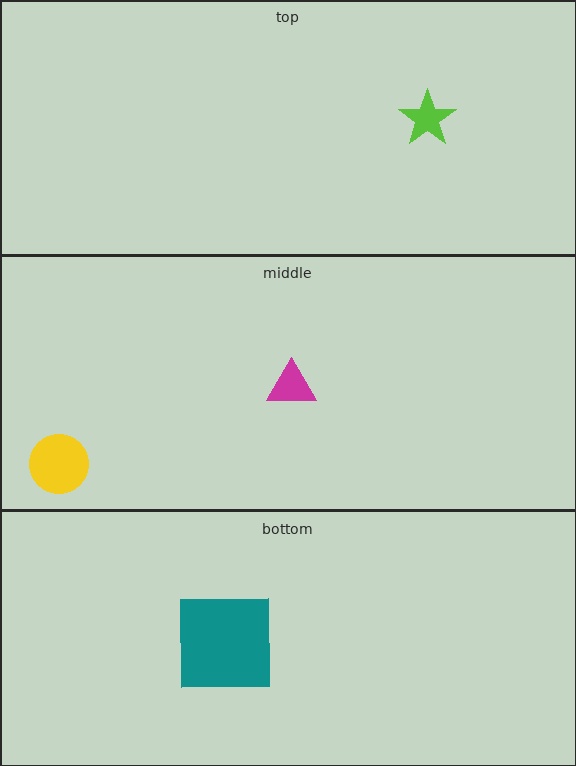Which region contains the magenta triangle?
The middle region.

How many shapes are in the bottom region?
1.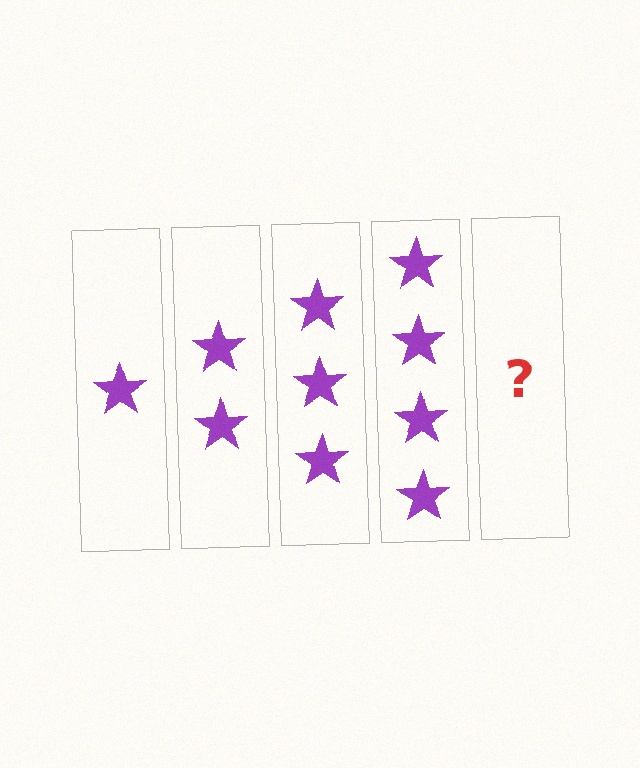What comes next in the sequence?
The next element should be 5 stars.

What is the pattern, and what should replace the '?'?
The pattern is that each step adds one more star. The '?' should be 5 stars.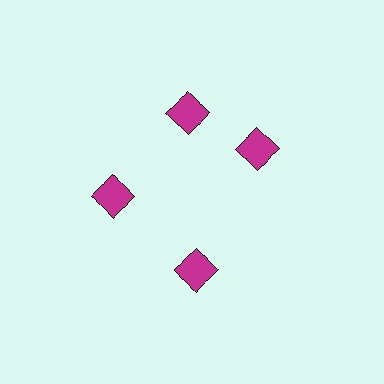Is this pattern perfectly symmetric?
No. The 4 magenta squares are arranged in a ring, but one element near the 3 o'clock position is rotated out of alignment along the ring, breaking the 4-fold rotational symmetry.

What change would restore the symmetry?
The symmetry would be restored by rotating it back into even spacing with its neighbors so that all 4 squares sit at equal angles and equal distance from the center.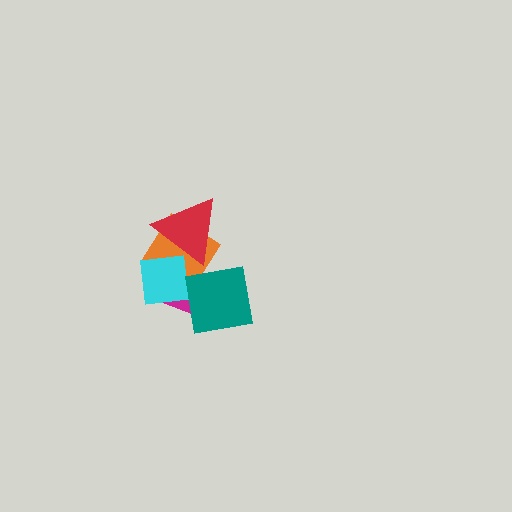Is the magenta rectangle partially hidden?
Yes, it is partially covered by another shape.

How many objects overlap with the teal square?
3 objects overlap with the teal square.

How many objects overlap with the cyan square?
4 objects overlap with the cyan square.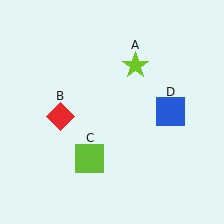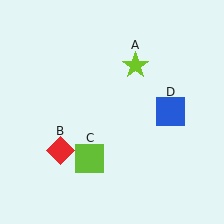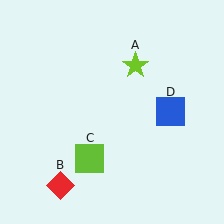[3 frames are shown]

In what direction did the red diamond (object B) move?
The red diamond (object B) moved down.